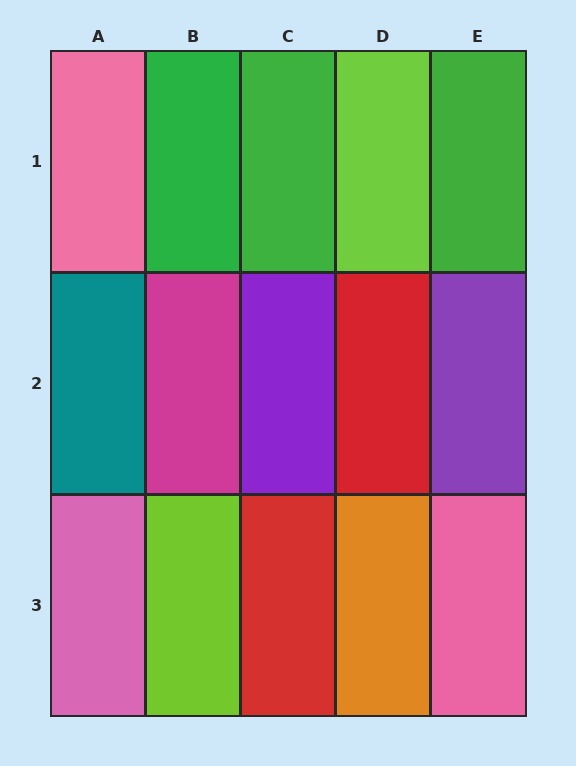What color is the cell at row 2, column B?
Magenta.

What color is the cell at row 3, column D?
Orange.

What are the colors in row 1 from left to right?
Pink, green, green, lime, green.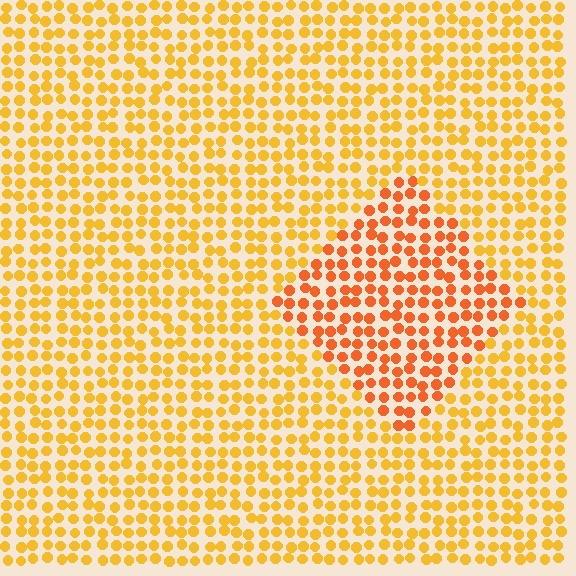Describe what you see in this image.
The image is filled with small yellow elements in a uniform arrangement. A diamond-shaped region is visible where the elements are tinted to a slightly different hue, forming a subtle color boundary.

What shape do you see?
I see a diamond.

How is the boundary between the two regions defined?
The boundary is defined purely by a slight shift in hue (about 27 degrees). Spacing, size, and orientation are identical on both sides.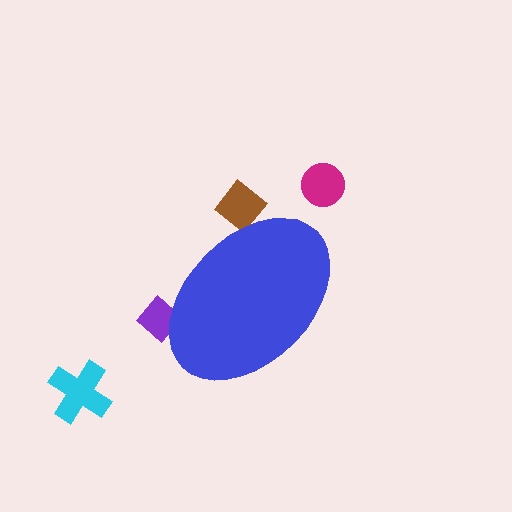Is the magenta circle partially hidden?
No, the magenta circle is fully visible.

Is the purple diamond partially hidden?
Yes, the purple diamond is partially hidden behind the blue ellipse.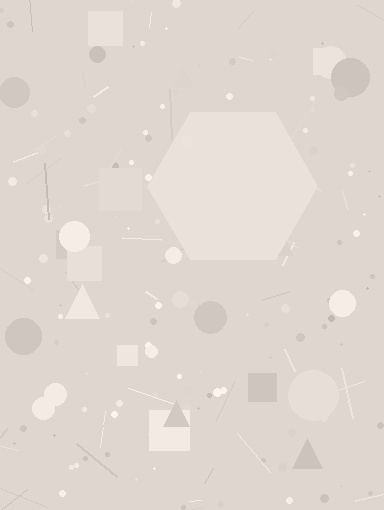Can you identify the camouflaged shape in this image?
The camouflaged shape is a hexagon.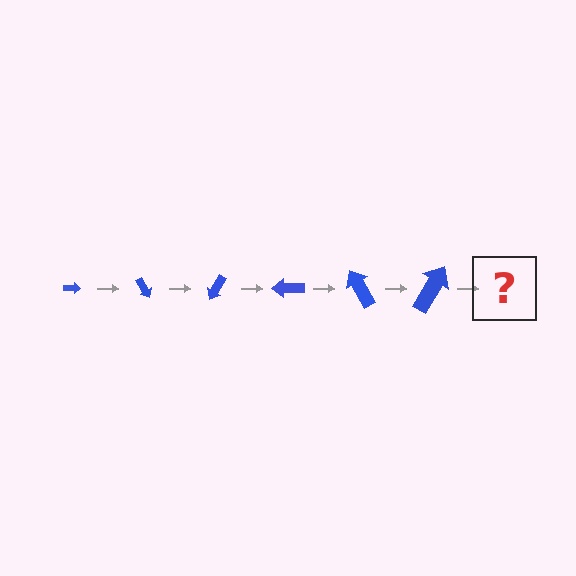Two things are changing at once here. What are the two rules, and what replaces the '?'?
The two rules are that the arrow grows larger each step and it rotates 60 degrees each step. The '?' should be an arrow, larger than the previous one and rotated 360 degrees from the start.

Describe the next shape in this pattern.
It should be an arrow, larger than the previous one and rotated 360 degrees from the start.